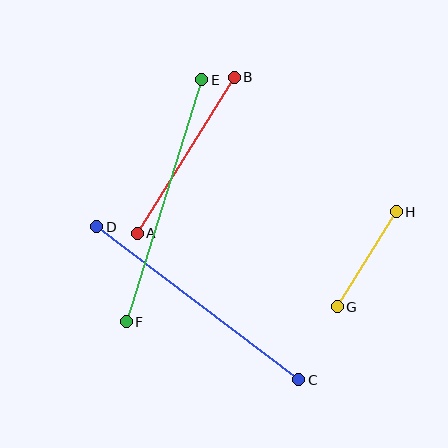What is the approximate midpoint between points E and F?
The midpoint is at approximately (164, 201) pixels.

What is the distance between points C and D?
The distance is approximately 253 pixels.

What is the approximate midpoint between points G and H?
The midpoint is at approximately (367, 259) pixels.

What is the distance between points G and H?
The distance is approximately 112 pixels.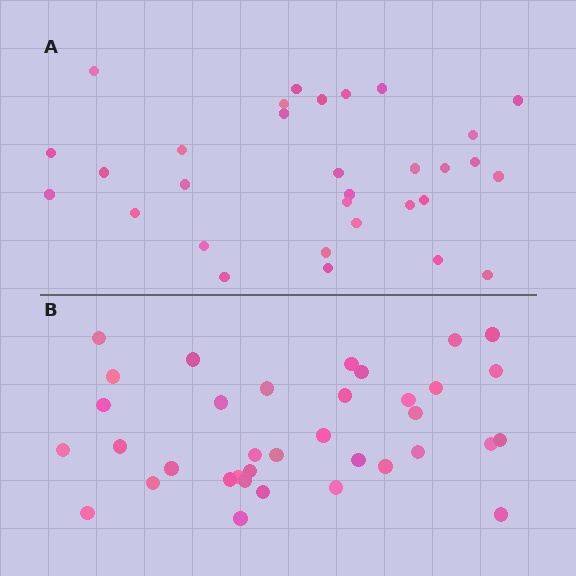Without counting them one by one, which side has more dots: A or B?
Region B (the bottom region) has more dots.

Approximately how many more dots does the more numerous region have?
Region B has about 5 more dots than region A.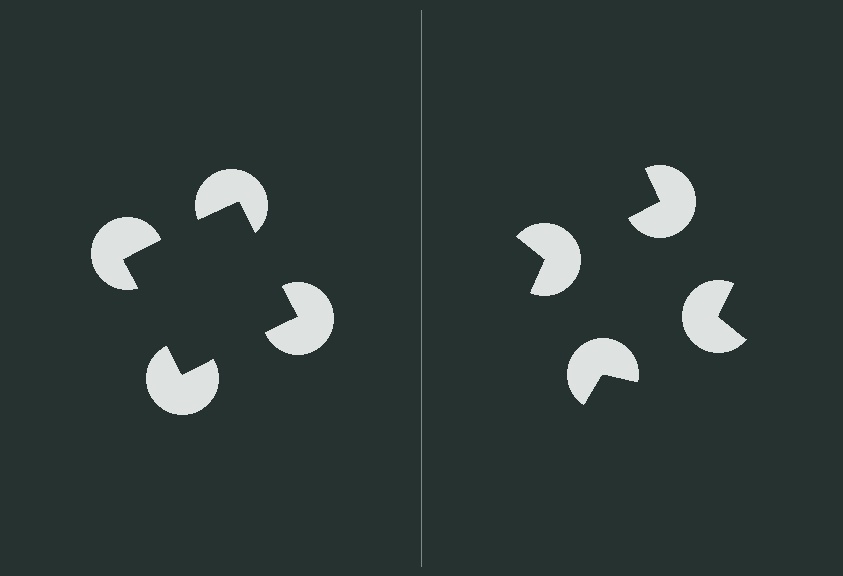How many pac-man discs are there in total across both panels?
8 — 4 on each side.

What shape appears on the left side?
An illusory square.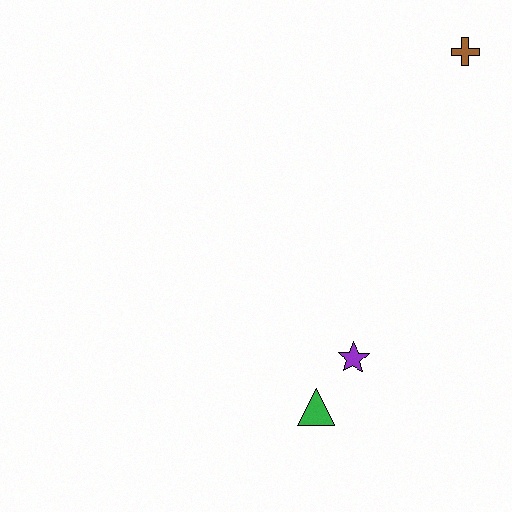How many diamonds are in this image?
There are no diamonds.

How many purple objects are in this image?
There is 1 purple object.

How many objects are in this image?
There are 3 objects.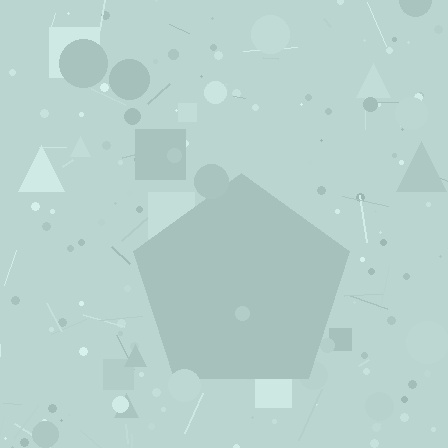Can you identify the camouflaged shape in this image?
The camouflaged shape is a pentagon.